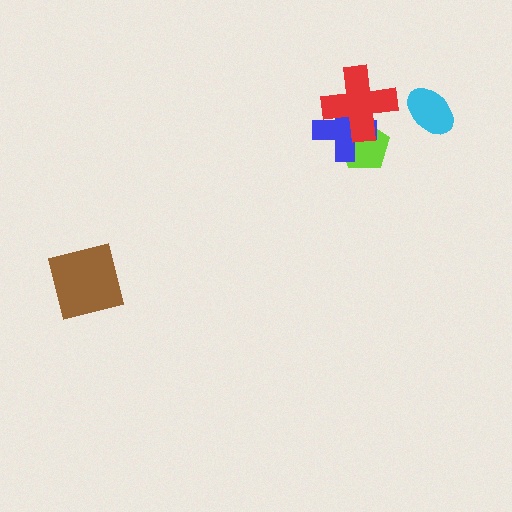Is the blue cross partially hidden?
Yes, it is partially covered by another shape.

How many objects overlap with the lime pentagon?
2 objects overlap with the lime pentagon.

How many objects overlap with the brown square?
0 objects overlap with the brown square.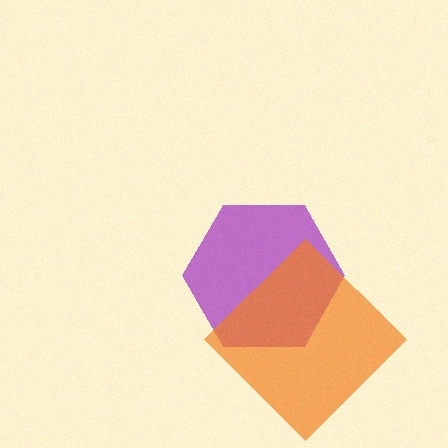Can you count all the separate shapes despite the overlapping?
Yes, there are 2 separate shapes.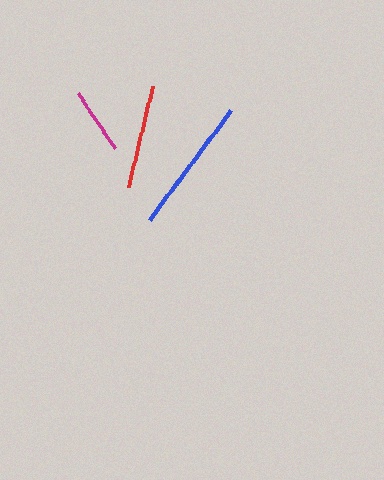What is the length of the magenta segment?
The magenta segment is approximately 67 pixels long.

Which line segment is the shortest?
The magenta line is the shortest at approximately 67 pixels.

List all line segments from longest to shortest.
From longest to shortest: blue, red, magenta.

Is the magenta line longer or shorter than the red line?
The red line is longer than the magenta line.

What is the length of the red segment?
The red segment is approximately 105 pixels long.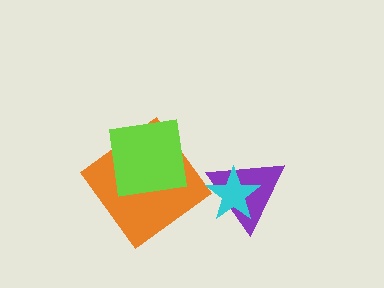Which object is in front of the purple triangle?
The cyan star is in front of the purple triangle.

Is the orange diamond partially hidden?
Yes, it is partially covered by another shape.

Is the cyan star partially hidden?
No, no other shape covers it.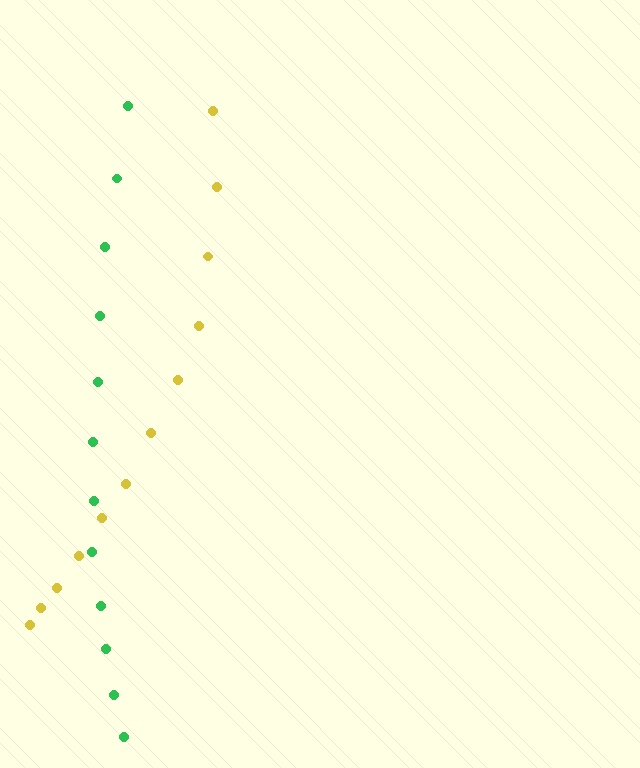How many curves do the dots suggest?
There are 2 distinct paths.